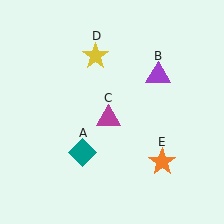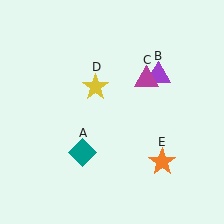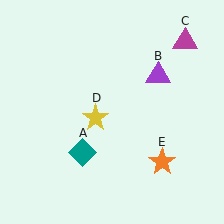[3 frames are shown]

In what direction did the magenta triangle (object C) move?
The magenta triangle (object C) moved up and to the right.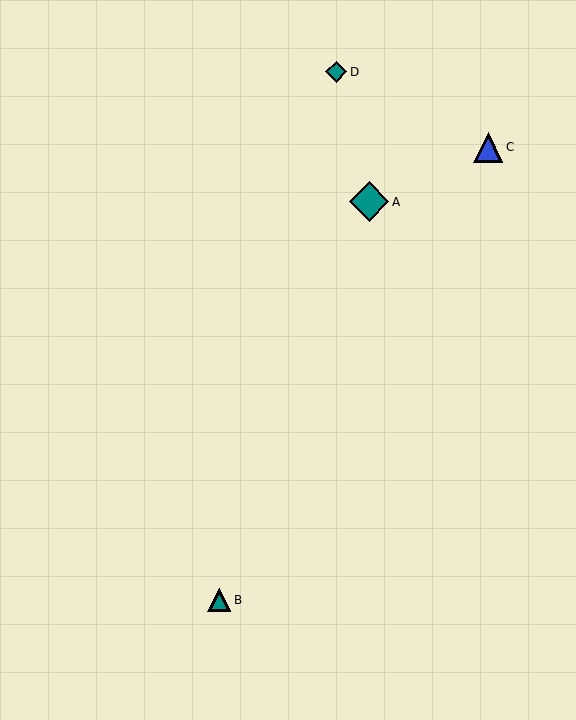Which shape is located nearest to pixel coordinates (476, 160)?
The blue triangle (labeled C) at (488, 147) is nearest to that location.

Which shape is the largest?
The teal diamond (labeled A) is the largest.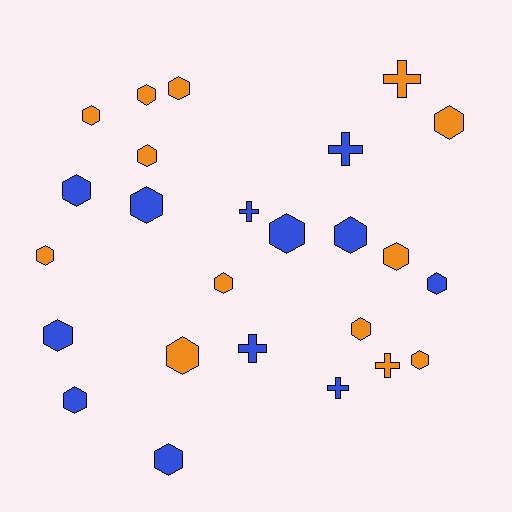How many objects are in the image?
There are 25 objects.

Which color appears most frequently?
Orange, with 13 objects.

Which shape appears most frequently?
Hexagon, with 19 objects.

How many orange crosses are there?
There are 2 orange crosses.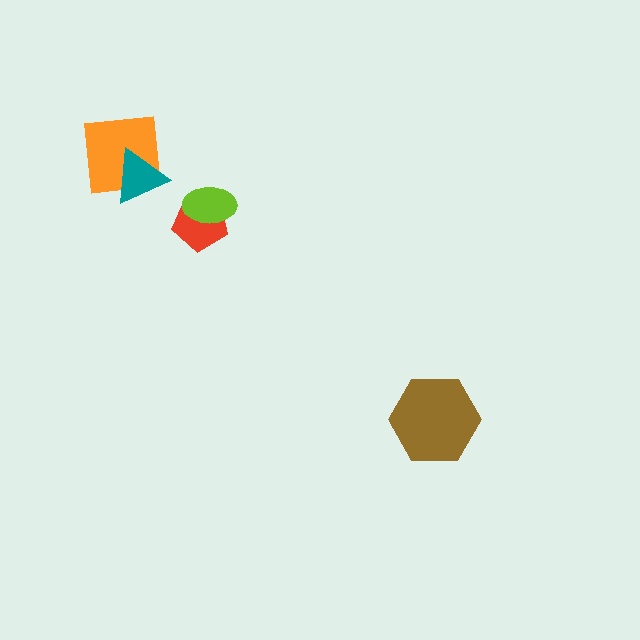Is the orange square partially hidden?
Yes, it is partially covered by another shape.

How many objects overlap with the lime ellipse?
1 object overlaps with the lime ellipse.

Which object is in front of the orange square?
The teal triangle is in front of the orange square.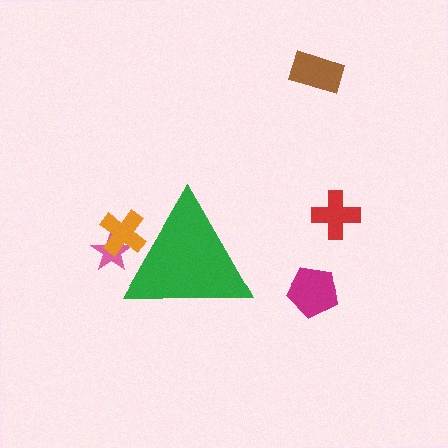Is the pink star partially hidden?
Yes, the pink star is partially hidden behind the green triangle.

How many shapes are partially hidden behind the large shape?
2 shapes are partially hidden.